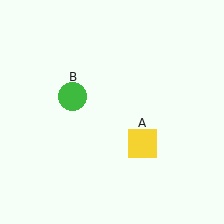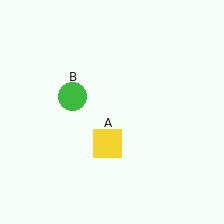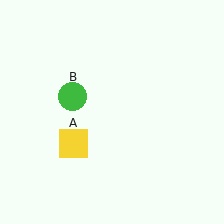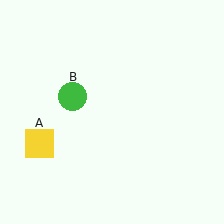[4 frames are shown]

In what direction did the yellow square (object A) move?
The yellow square (object A) moved left.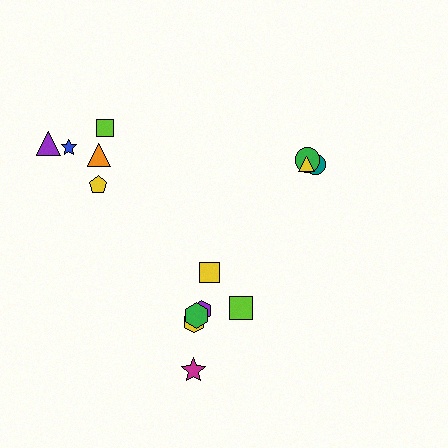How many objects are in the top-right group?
There are 3 objects.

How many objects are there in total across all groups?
There are 14 objects.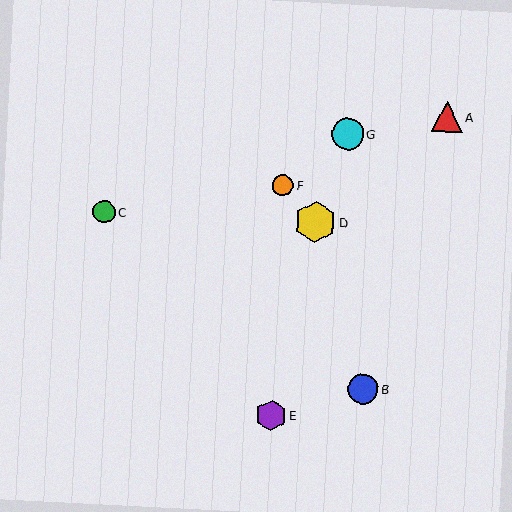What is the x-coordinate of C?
Object C is at x≈104.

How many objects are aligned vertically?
2 objects (E, F) are aligned vertically.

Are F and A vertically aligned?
No, F is at x≈283 and A is at x≈447.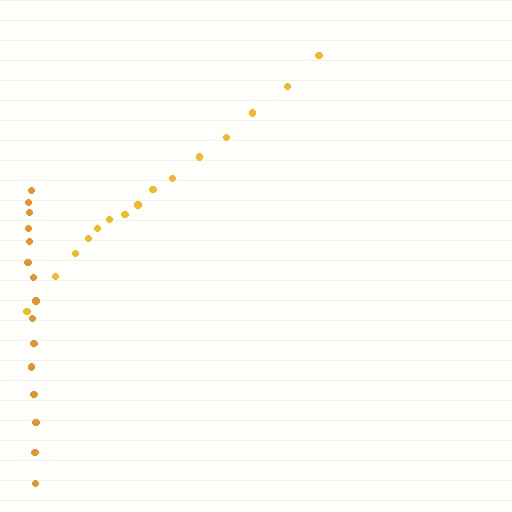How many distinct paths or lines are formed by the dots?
There are 2 distinct paths.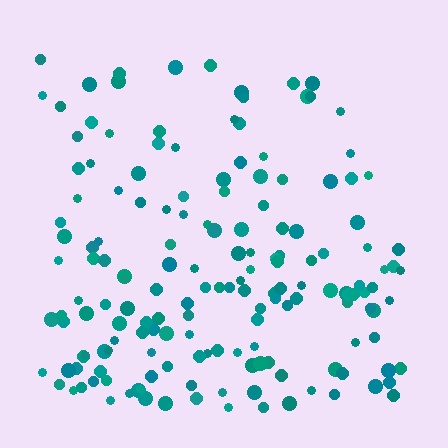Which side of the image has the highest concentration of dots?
The bottom.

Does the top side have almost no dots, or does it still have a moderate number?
Still a moderate number, just noticeably fewer than the bottom.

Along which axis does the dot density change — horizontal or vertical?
Vertical.